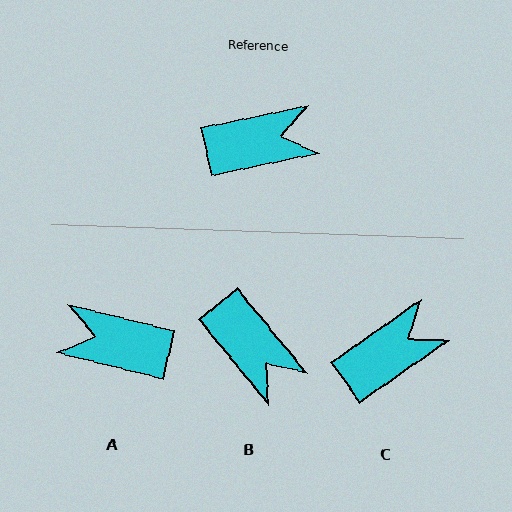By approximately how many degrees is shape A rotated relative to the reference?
Approximately 154 degrees counter-clockwise.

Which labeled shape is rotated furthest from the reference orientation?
A, about 154 degrees away.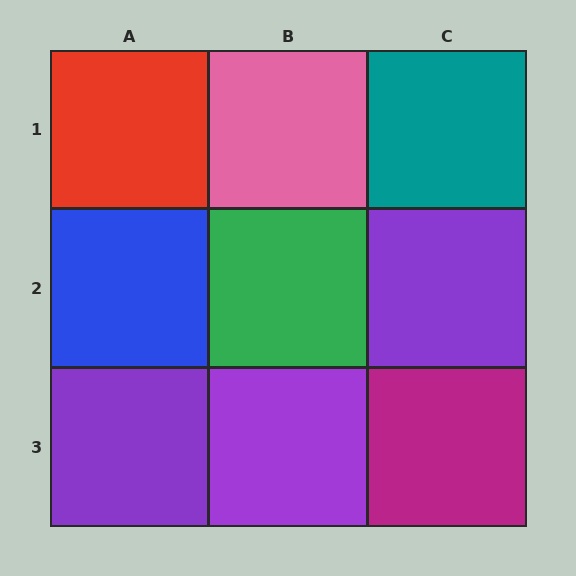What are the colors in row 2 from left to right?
Blue, green, purple.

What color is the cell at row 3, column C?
Magenta.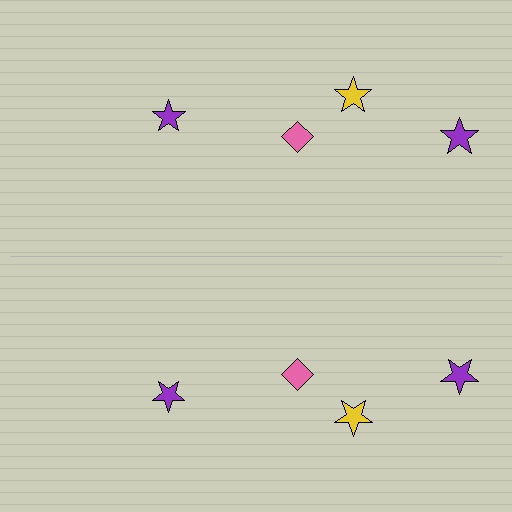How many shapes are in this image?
There are 8 shapes in this image.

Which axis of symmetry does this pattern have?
The pattern has a horizontal axis of symmetry running through the center of the image.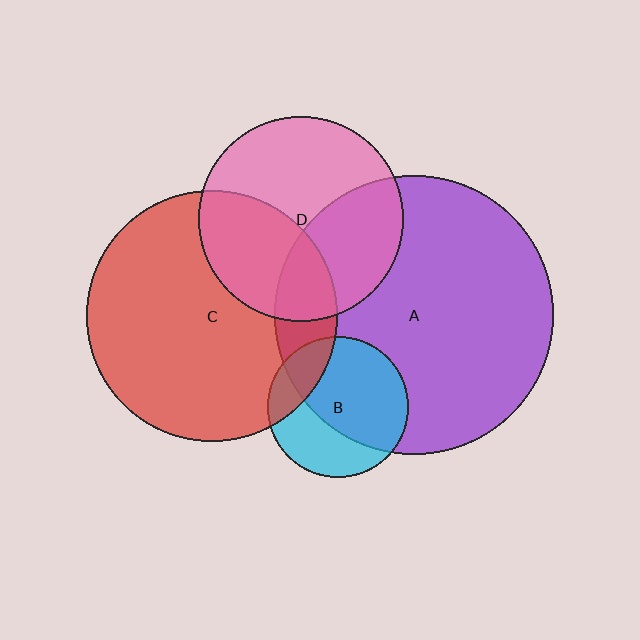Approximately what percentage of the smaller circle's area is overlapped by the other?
Approximately 20%.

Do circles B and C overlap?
Yes.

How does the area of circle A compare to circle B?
Approximately 3.9 times.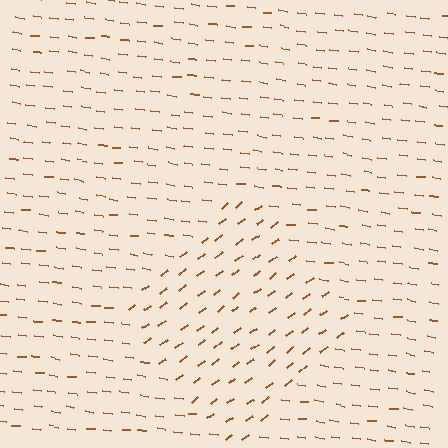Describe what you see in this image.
The image is filled with small brown line segments. A diamond region in the image has lines oriented differently from the surrounding lines, creating a visible texture boundary.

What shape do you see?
I see a diamond.